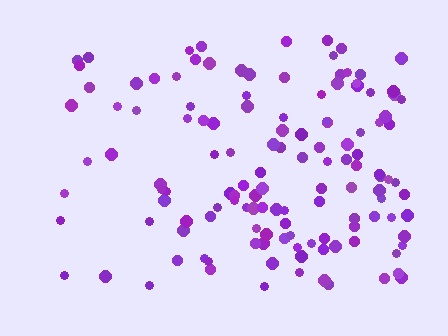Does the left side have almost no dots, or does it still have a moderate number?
Still a moderate number, just noticeably fewer than the right.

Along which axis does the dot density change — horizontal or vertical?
Horizontal.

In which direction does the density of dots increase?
From left to right, with the right side densest.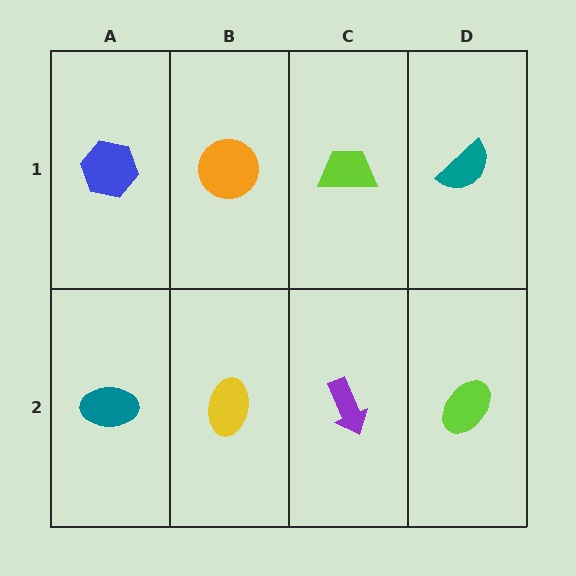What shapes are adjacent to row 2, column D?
A teal semicircle (row 1, column D), a purple arrow (row 2, column C).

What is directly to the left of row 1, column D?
A lime trapezoid.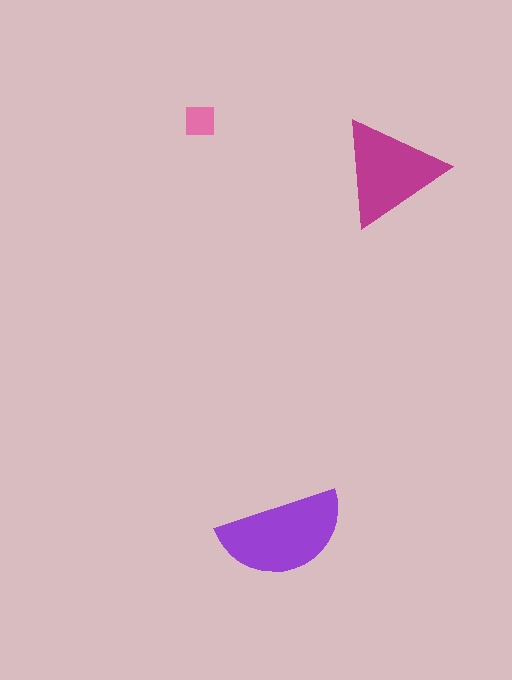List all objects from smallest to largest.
The pink square, the magenta triangle, the purple semicircle.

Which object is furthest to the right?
The magenta triangle is rightmost.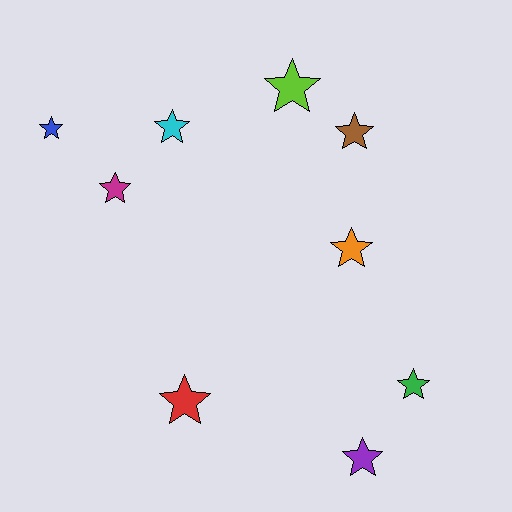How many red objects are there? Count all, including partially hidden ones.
There is 1 red object.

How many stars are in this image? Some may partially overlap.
There are 9 stars.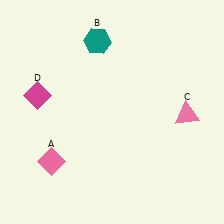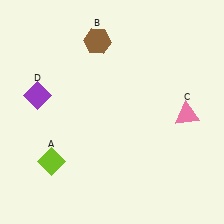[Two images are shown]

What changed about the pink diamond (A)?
In Image 1, A is pink. In Image 2, it changed to lime.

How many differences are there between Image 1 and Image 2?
There are 3 differences between the two images.